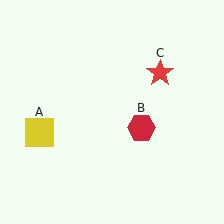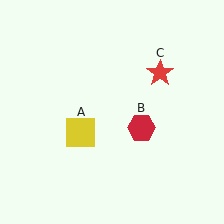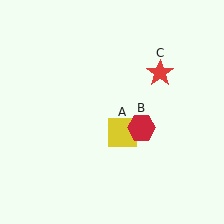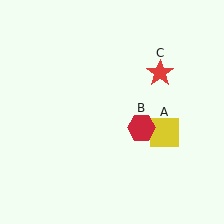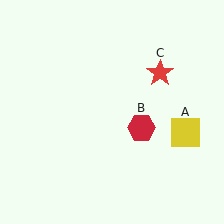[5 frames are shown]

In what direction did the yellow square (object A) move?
The yellow square (object A) moved right.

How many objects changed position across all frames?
1 object changed position: yellow square (object A).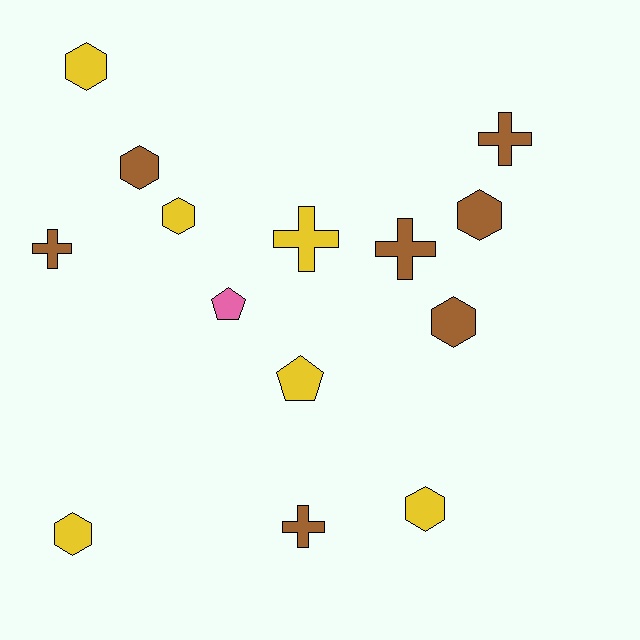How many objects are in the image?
There are 14 objects.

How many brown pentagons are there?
There are no brown pentagons.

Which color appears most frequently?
Brown, with 7 objects.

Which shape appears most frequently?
Hexagon, with 7 objects.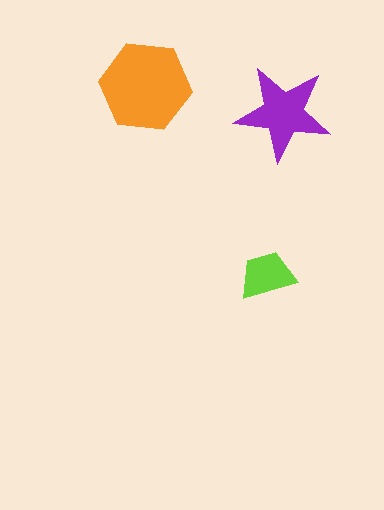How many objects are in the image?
There are 3 objects in the image.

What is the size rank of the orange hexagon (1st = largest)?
1st.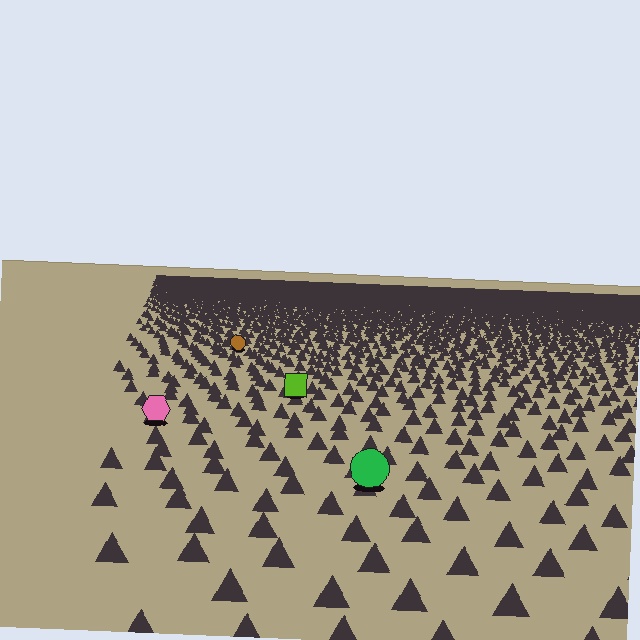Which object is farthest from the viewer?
The brown circle is farthest from the viewer. It appears smaller and the ground texture around it is denser.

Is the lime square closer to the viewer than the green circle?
No. The green circle is closer — you can tell from the texture gradient: the ground texture is coarser near it.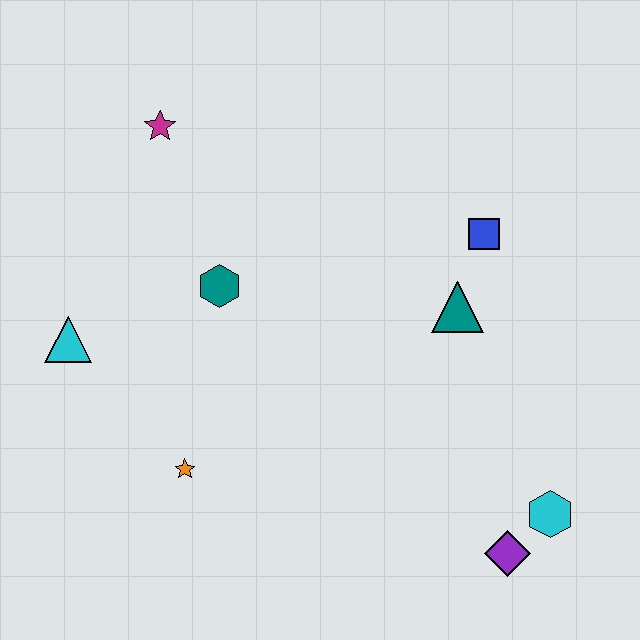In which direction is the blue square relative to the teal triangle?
The blue square is above the teal triangle.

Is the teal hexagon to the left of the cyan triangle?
No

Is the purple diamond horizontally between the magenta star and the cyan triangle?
No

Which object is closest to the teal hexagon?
The cyan triangle is closest to the teal hexagon.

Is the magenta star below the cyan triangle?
No